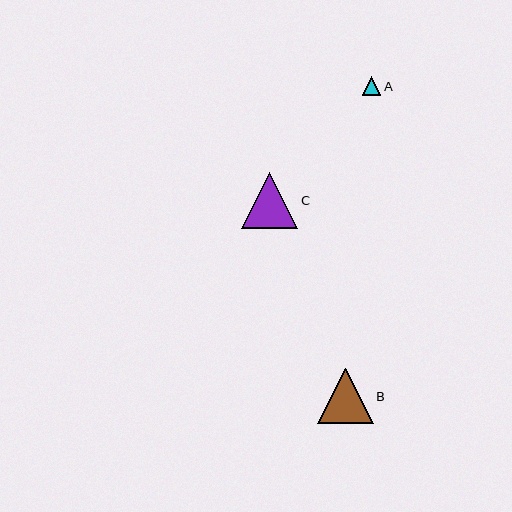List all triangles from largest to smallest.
From largest to smallest: C, B, A.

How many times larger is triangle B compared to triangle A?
Triangle B is approximately 3.0 times the size of triangle A.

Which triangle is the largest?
Triangle C is the largest with a size of approximately 56 pixels.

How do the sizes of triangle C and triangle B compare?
Triangle C and triangle B are approximately the same size.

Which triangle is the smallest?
Triangle A is the smallest with a size of approximately 19 pixels.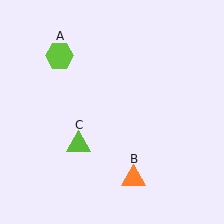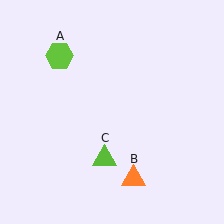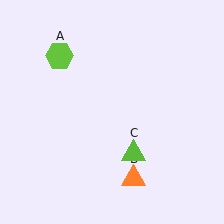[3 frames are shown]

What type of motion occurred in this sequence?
The lime triangle (object C) rotated counterclockwise around the center of the scene.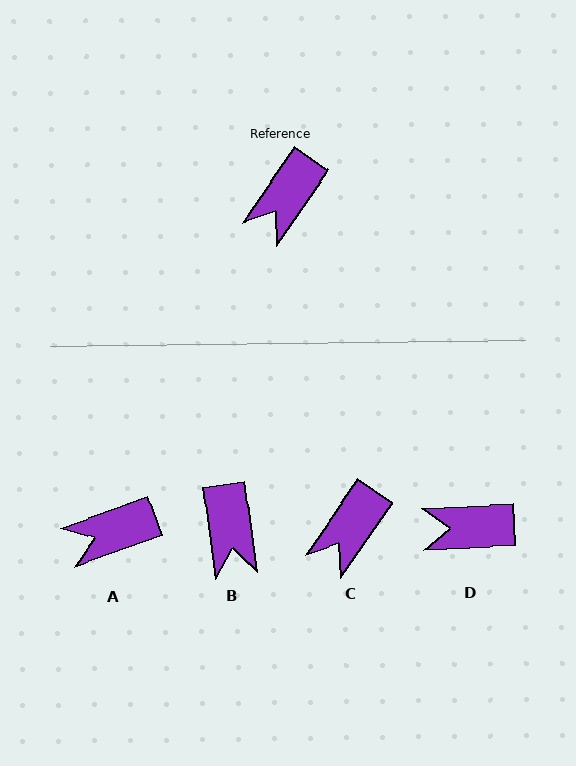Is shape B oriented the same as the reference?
No, it is off by about 42 degrees.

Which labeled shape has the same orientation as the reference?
C.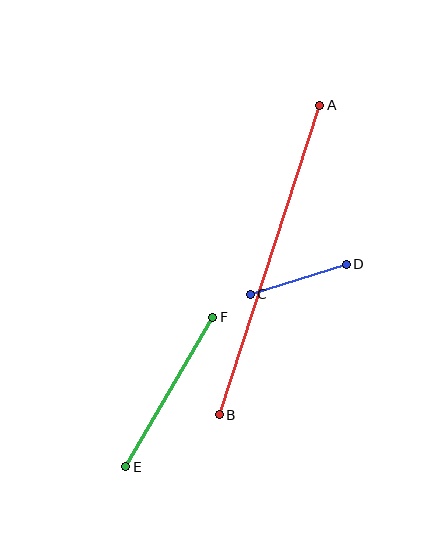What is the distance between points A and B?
The distance is approximately 326 pixels.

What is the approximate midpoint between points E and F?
The midpoint is at approximately (169, 392) pixels.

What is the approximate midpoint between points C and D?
The midpoint is at approximately (298, 279) pixels.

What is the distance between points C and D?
The distance is approximately 101 pixels.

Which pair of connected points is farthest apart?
Points A and B are farthest apart.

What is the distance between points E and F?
The distance is approximately 173 pixels.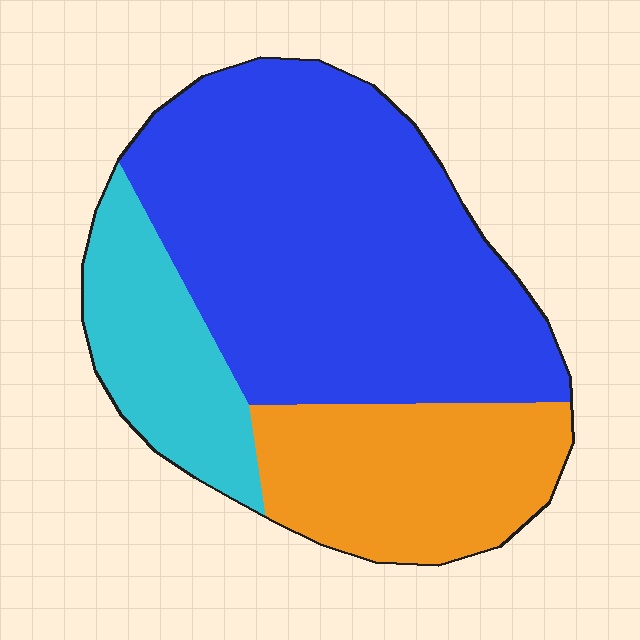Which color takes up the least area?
Cyan, at roughly 20%.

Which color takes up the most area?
Blue, at roughly 60%.